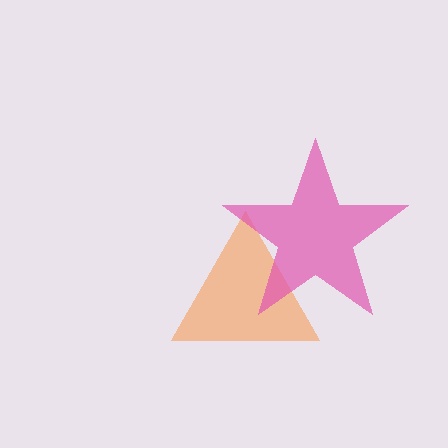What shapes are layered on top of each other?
The layered shapes are: an orange triangle, a pink star.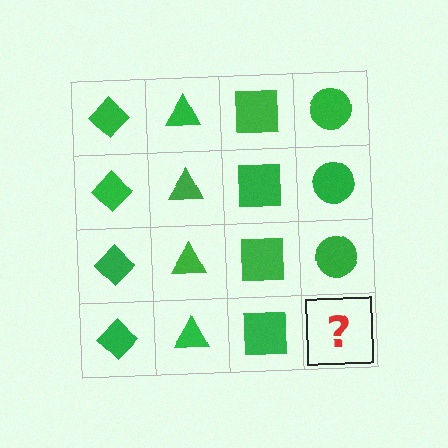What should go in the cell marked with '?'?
The missing cell should contain a green circle.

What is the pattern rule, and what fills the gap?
The rule is that each column has a consistent shape. The gap should be filled with a green circle.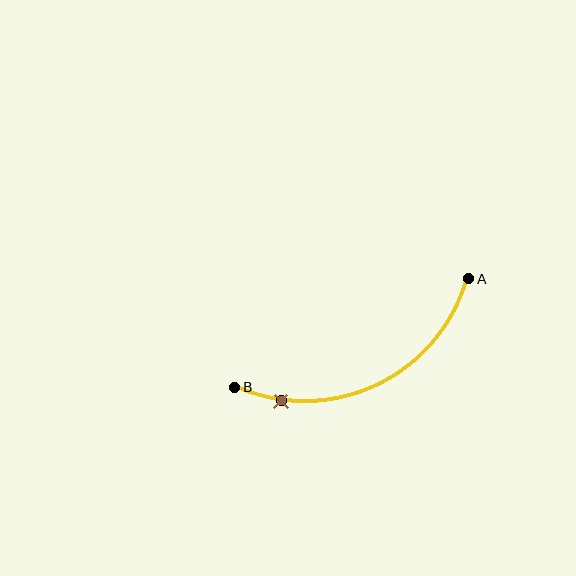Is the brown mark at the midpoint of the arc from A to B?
No. The brown mark lies on the arc but is closer to endpoint B. The arc midpoint would be at the point on the curve equidistant along the arc from both A and B.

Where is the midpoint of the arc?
The arc midpoint is the point on the curve farthest from the straight line joining A and B. It sits below that line.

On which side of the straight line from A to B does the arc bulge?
The arc bulges below the straight line connecting A and B.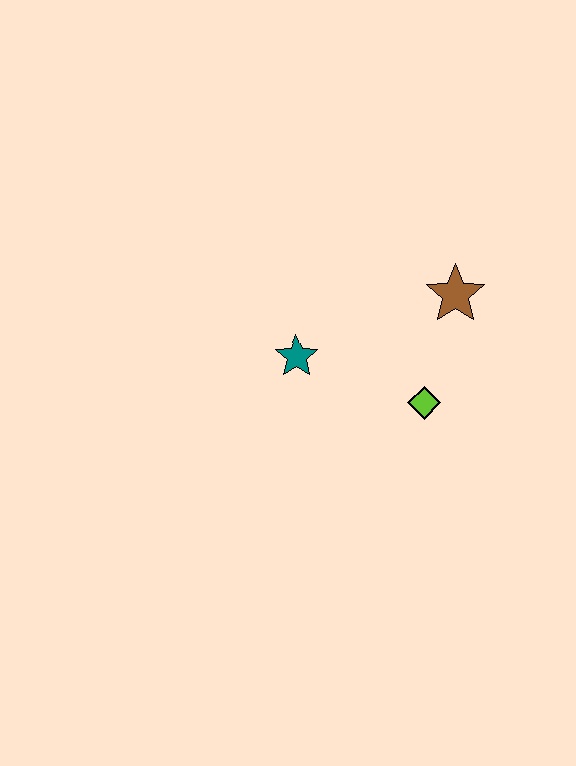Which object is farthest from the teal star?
The brown star is farthest from the teal star.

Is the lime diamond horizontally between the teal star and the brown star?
Yes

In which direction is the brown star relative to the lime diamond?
The brown star is above the lime diamond.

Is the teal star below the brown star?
Yes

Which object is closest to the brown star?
The lime diamond is closest to the brown star.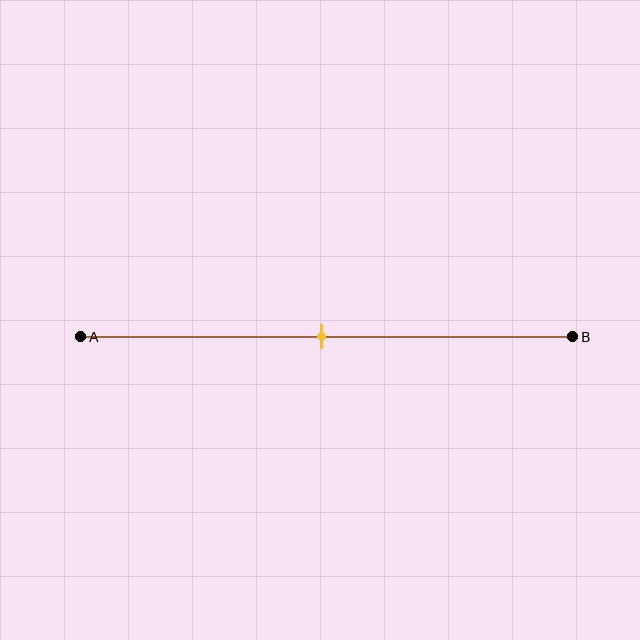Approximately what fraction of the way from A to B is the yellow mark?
The yellow mark is approximately 50% of the way from A to B.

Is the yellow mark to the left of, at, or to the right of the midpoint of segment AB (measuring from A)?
The yellow mark is approximately at the midpoint of segment AB.